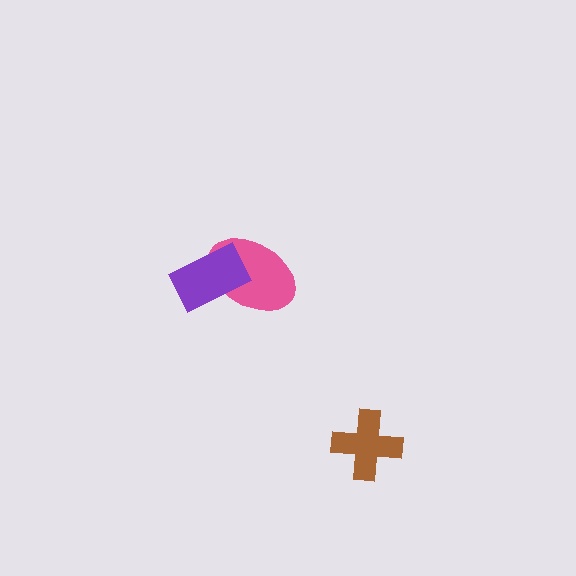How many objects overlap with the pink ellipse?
1 object overlaps with the pink ellipse.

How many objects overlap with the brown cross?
0 objects overlap with the brown cross.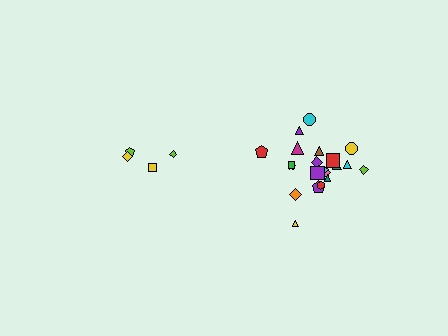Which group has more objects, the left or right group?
The right group.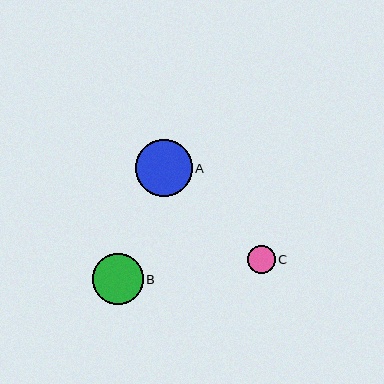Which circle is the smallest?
Circle C is the smallest with a size of approximately 28 pixels.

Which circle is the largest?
Circle A is the largest with a size of approximately 57 pixels.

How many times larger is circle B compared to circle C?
Circle B is approximately 1.8 times the size of circle C.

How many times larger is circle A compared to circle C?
Circle A is approximately 2.1 times the size of circle C.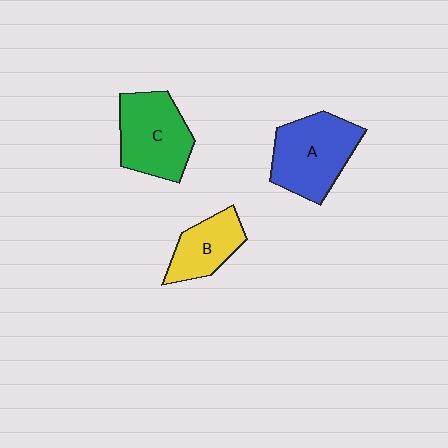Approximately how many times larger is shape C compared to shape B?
Approximately 1.5 times.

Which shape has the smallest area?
Shape B (yellow).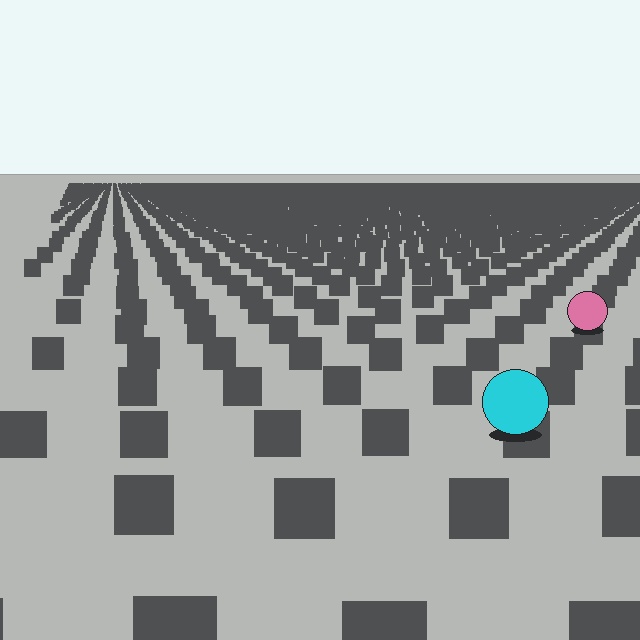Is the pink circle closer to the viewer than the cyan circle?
No. The cyan circle is closer — you can tell from the texture gradient: the ground texture is coarser near it.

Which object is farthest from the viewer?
The pink circle is farthest from the viewer. It appears smaller and the ground texture around it is denser.